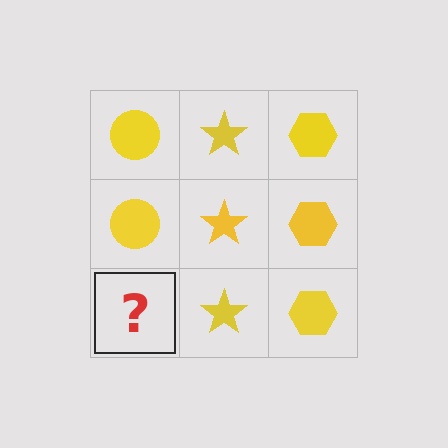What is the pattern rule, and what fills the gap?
The rule is that each column has a consistent shape. The gap should be filled with a yellow circle.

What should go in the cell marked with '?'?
The missing cell should contain a yellow circle.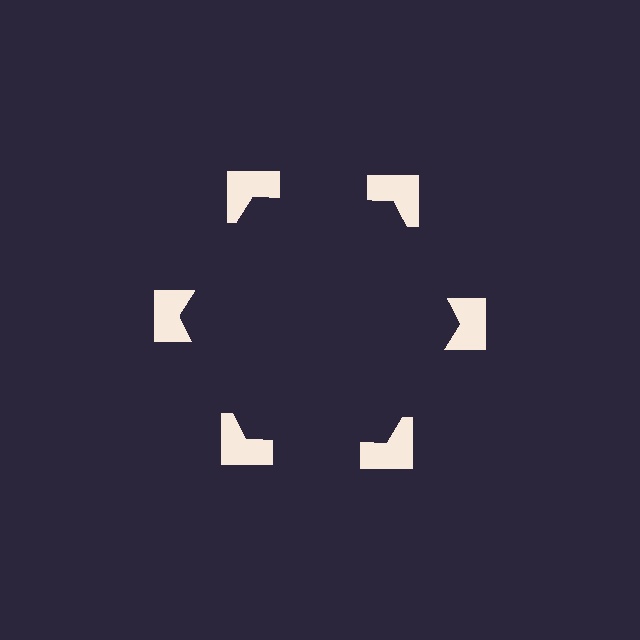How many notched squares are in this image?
There are 6 — one at each vertex of the illusory hexagon.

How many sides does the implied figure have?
6 sides.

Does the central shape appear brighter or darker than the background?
It typically appears slightly darker than the background, even though no actual brightness change is drawn.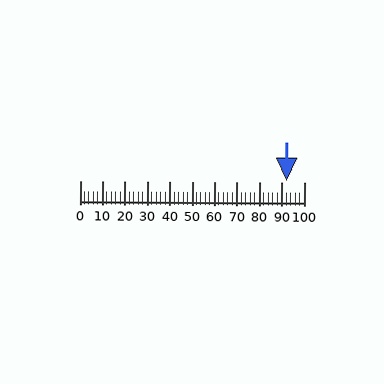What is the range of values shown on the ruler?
The ruler shows values from 0 to 100.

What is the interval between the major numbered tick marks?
The major tick marks are spaced 10 units apart.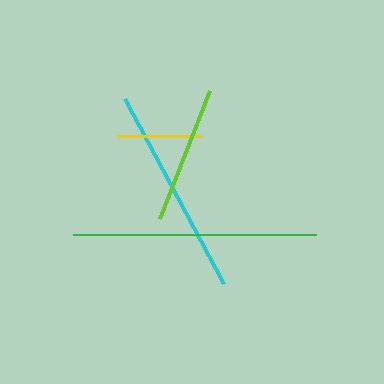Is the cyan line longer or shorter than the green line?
The green line is longer than the cyan line.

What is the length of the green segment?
The green segment is approximately 243 pixels long.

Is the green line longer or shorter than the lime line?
The green line is longer than the lime line.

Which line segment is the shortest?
The yellow line is the shortest at approximately 84 pixels.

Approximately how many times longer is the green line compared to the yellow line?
The green line is approximately 2.9 times the length of the yellow line.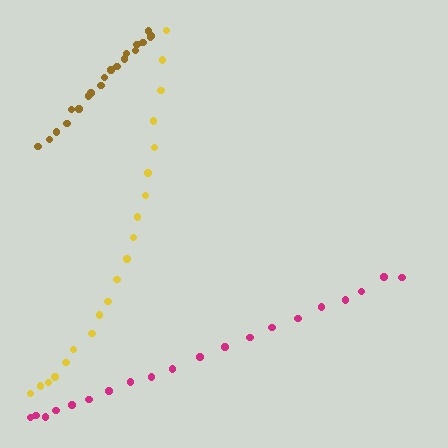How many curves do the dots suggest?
There are 3 distinct paths.